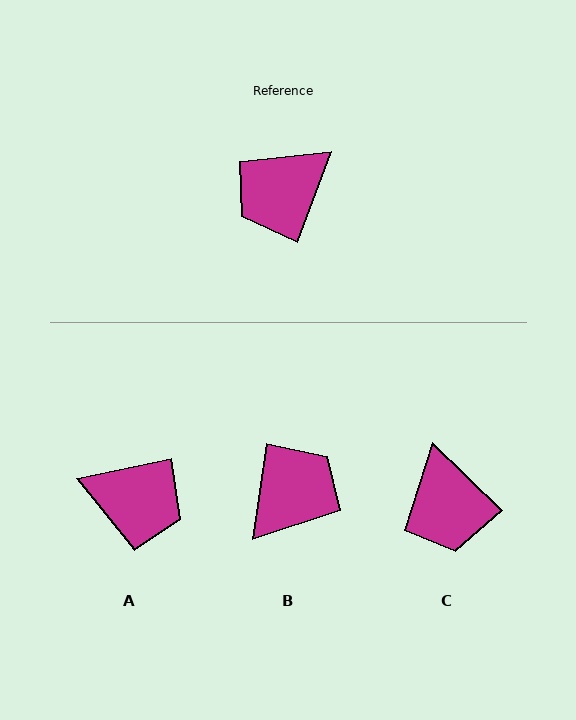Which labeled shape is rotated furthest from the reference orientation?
B, about 168 degrees away.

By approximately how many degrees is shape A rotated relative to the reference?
Approximately 122 degrees counter-clockwise.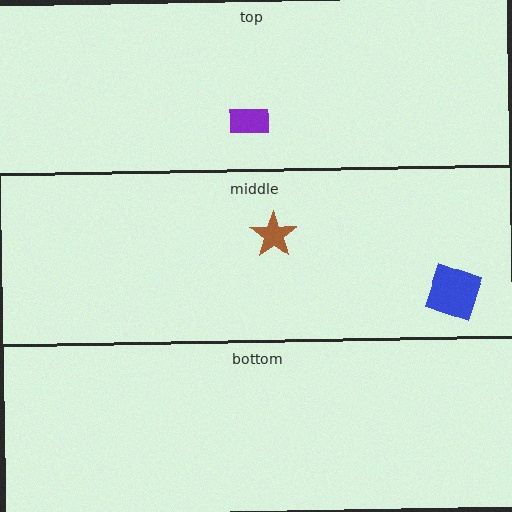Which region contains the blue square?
The middle region.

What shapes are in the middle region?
The blue square, the brown star.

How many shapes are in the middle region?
2.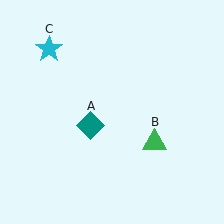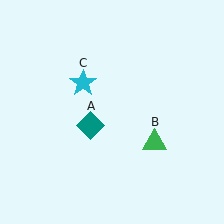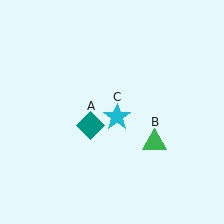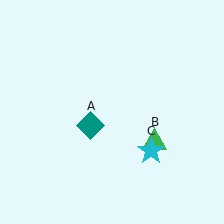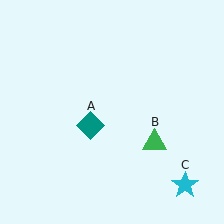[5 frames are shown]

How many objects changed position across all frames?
1 object changed position: cyan star (object C).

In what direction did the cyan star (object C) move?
The cyan star (object C) moved down and to the right.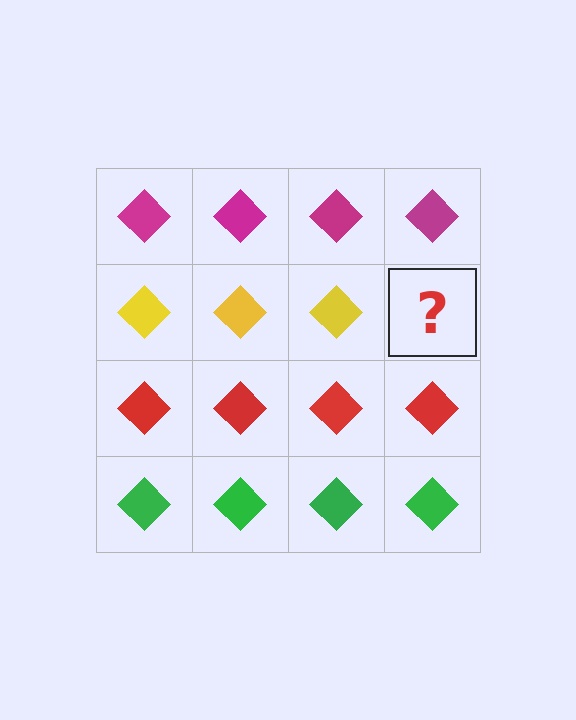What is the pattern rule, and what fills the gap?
The rule is that each row has a consistent color. The gap should be filled with a yellow diamond.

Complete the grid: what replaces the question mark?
The question mark should be replaced with a yellow diamond.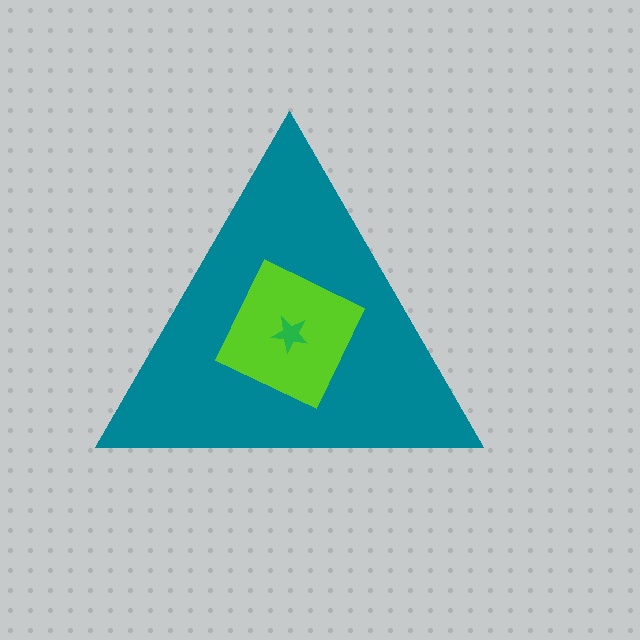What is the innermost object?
The green star.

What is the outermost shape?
The teal triangle.